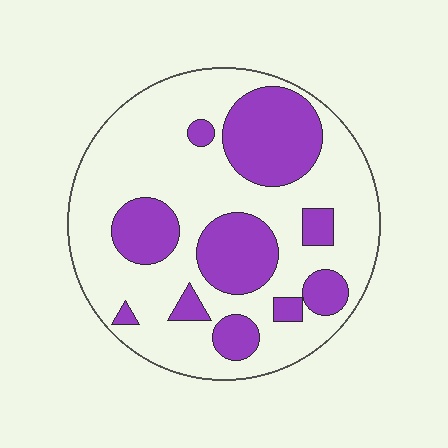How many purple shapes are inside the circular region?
10.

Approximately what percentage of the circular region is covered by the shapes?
Approximately 30%.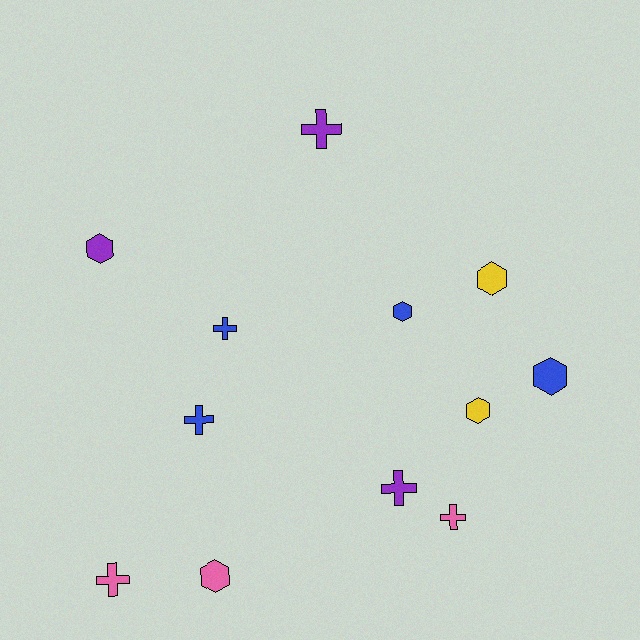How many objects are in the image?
There are 12 objects.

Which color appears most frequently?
Blue, with 4 objects.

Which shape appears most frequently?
Hexagon, with 6 objects.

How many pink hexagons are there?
There is 1 pink hexagon.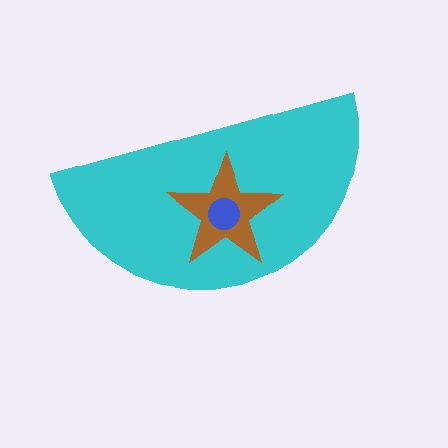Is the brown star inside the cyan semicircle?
Yes.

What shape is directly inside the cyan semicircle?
The brown star.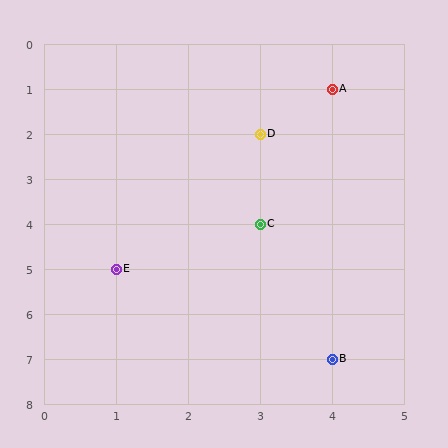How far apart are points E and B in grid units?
Points E and B are 3 columns and 2 rows apart (about 3.6 grid units diagonally).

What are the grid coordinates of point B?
Point B is at grid coordinates (4, 7).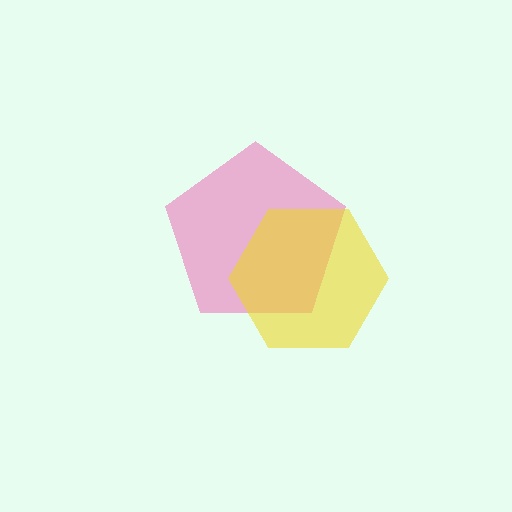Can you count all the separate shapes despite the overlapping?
Yes, there are 2 separate shapes.